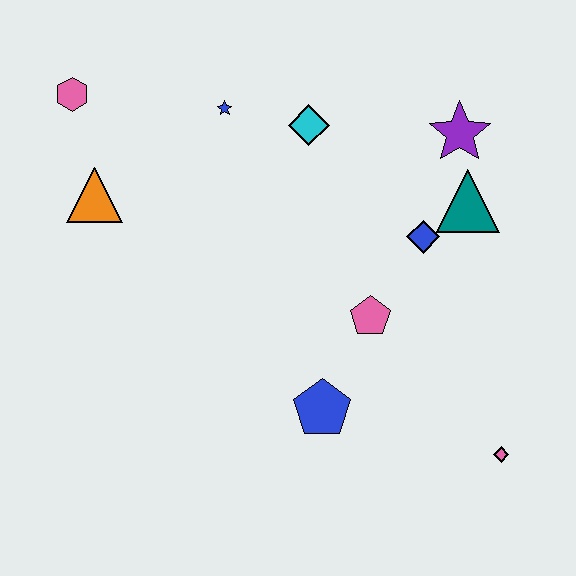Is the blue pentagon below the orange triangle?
Yes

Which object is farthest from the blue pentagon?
The pink hexagon is farthest from the blue pentagon.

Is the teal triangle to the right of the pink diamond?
No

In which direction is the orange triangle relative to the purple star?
The orange triangle is to the left of the purple star.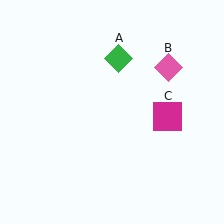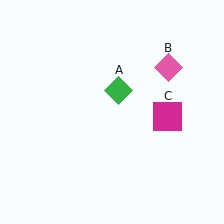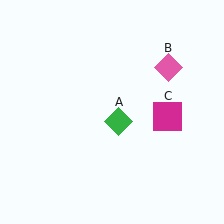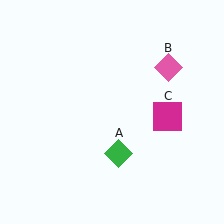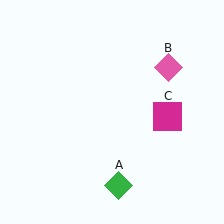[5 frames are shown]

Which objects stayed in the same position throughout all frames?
Pink diamond (object B) and magenta square (object C) remained stationary.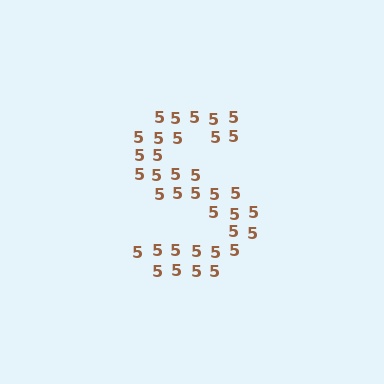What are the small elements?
The small elements are digit 5's.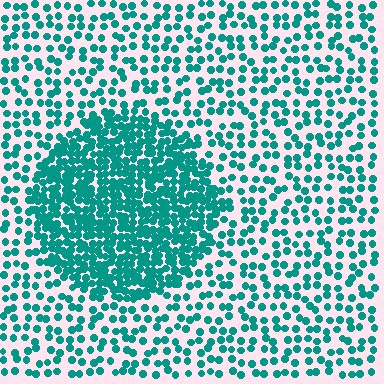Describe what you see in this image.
The image contains small teal elements arranged at two different densities. A circle-shaped region is visible where the elements are more densely packed than the surrounding area.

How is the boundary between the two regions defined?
The boundary is defined by a change in element density (approximately 2.5x ratio). All elements are the same color, size, and shape.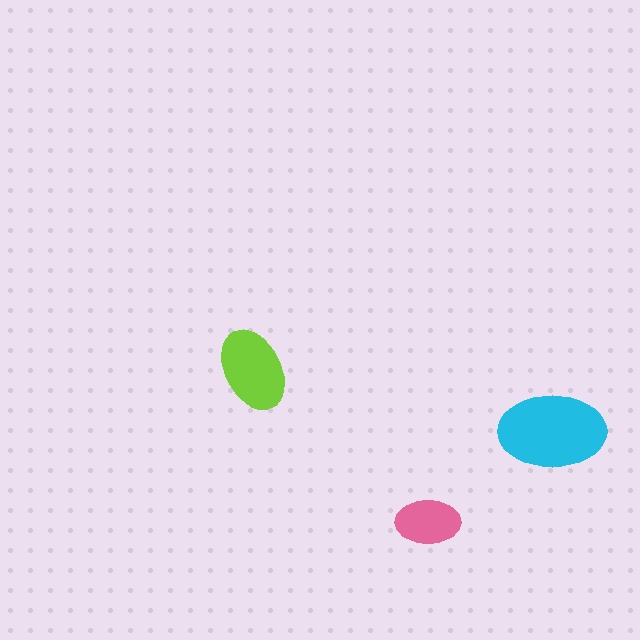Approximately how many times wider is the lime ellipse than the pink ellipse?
About 1.5 times wider.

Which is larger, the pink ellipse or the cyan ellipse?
The cyan one.